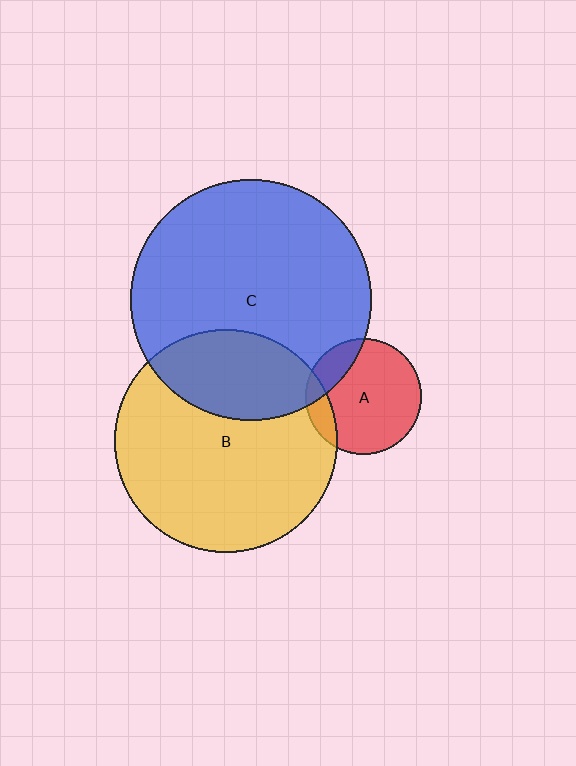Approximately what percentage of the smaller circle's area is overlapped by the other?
Approximately 30%.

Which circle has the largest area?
Circle C (blue).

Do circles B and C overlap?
Yes.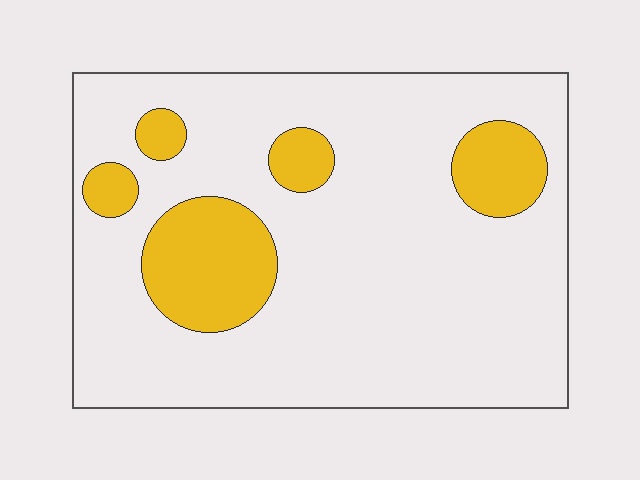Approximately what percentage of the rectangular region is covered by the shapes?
Approximately 20%.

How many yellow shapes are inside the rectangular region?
5.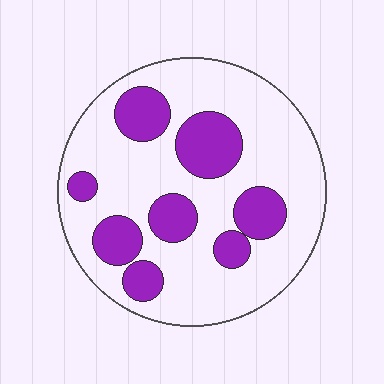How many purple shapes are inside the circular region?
8.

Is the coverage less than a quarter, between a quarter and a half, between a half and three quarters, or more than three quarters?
Between a quarter and a half.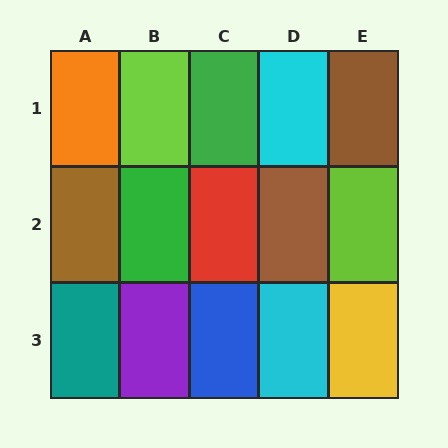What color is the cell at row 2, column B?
Green.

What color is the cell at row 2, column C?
Red.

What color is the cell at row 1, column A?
Orange.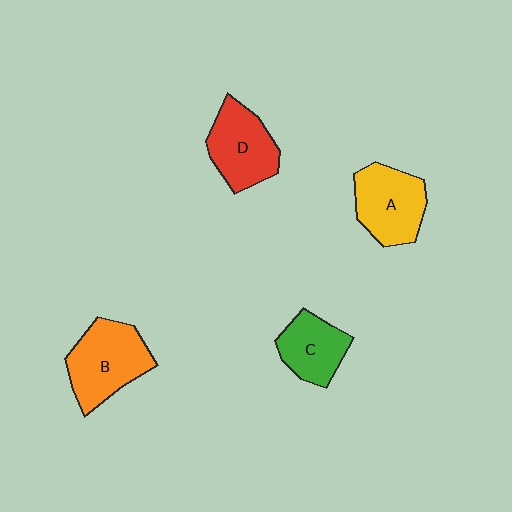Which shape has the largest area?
Shape B (orange).